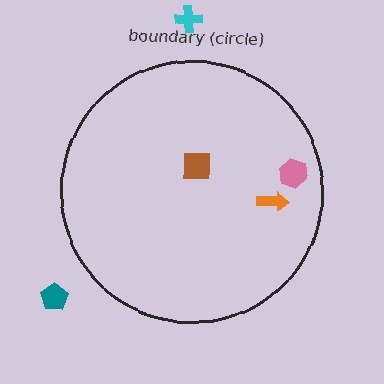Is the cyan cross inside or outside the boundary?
Outside.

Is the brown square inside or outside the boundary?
Inside.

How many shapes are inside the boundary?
3 inside, 2 outside.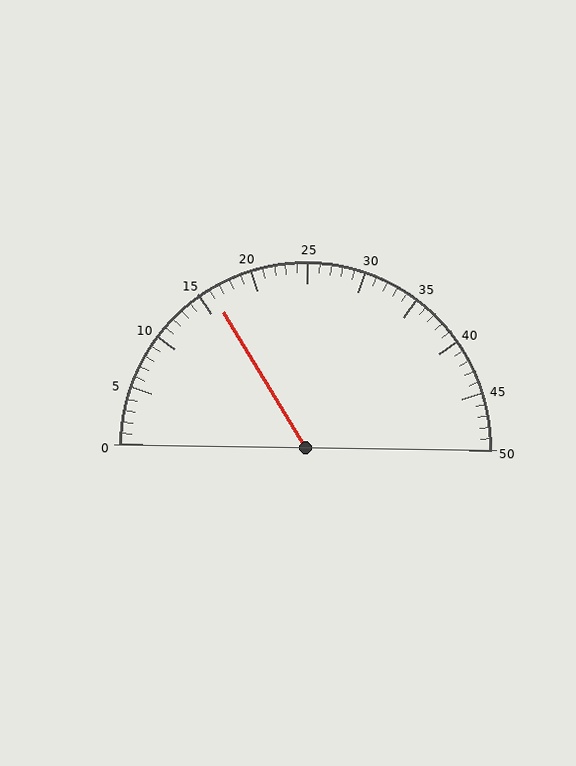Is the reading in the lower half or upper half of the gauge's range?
The reading is in the lower half of the range (0 to 50).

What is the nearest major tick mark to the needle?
The nearest major tick mark is 15.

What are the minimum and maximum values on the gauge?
The gauge ranges from 0 to 50.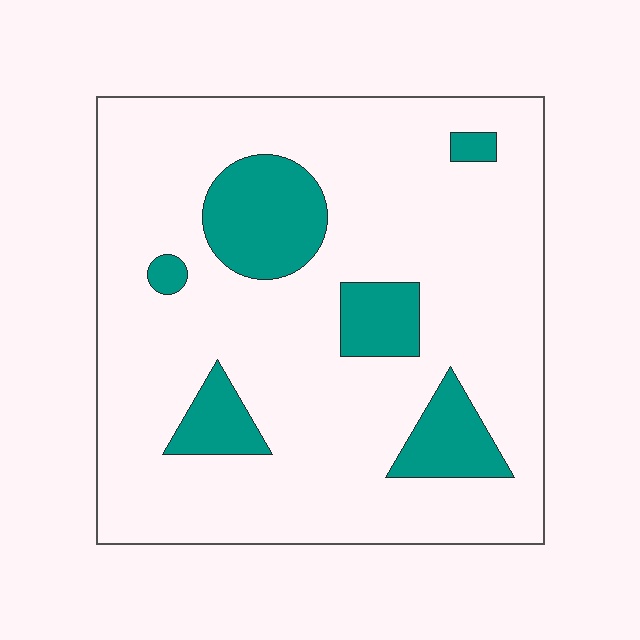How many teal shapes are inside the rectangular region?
6.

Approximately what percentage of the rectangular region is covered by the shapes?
Approximately 15%.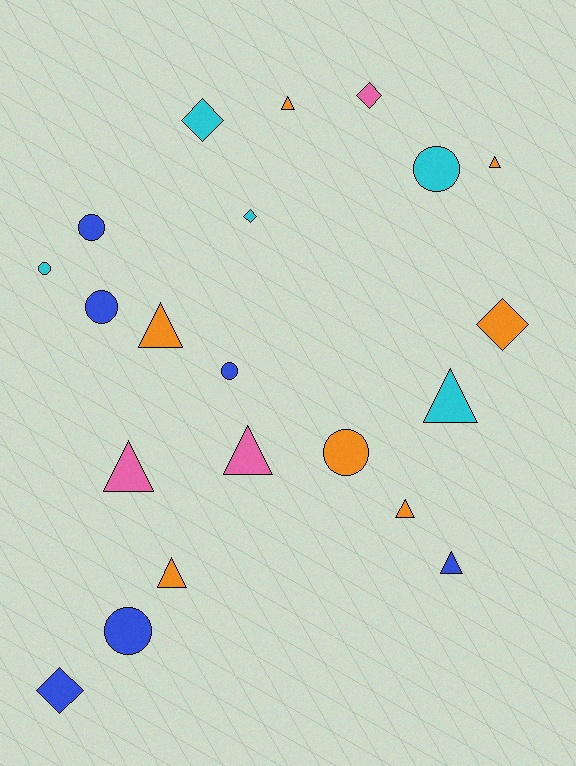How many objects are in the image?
There are 21 objects.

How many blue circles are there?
There are 4 blue circles.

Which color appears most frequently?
Orange, with 7 objects.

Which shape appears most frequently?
Triangle, with 9 objects.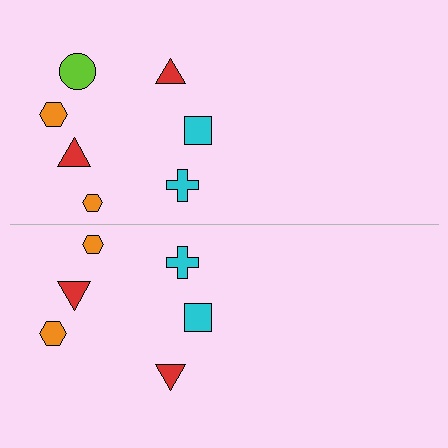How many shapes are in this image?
There are 13 shapes in this image.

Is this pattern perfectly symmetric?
No, the pattern is not perfectly symmetric. A lime circle is missing from the bottom side.